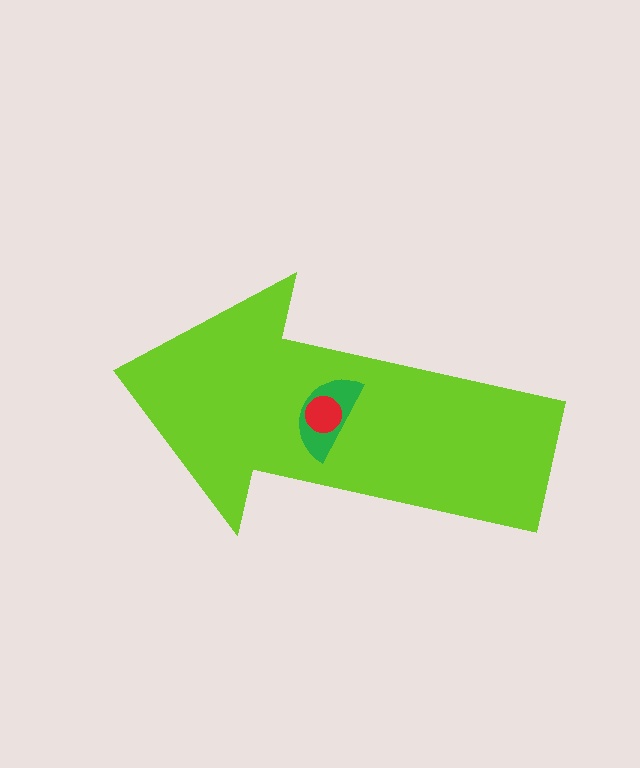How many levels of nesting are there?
3.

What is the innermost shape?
The red circle.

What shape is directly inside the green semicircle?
The red circle.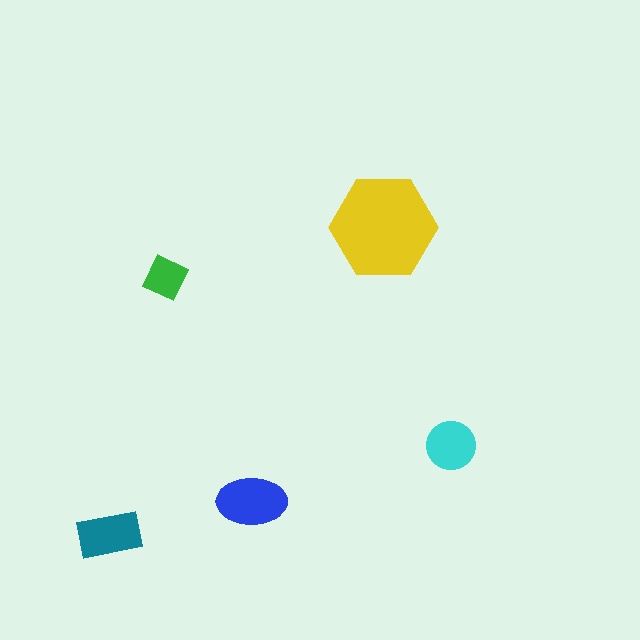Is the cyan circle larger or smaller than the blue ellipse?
Smaller.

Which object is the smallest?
The green diamond.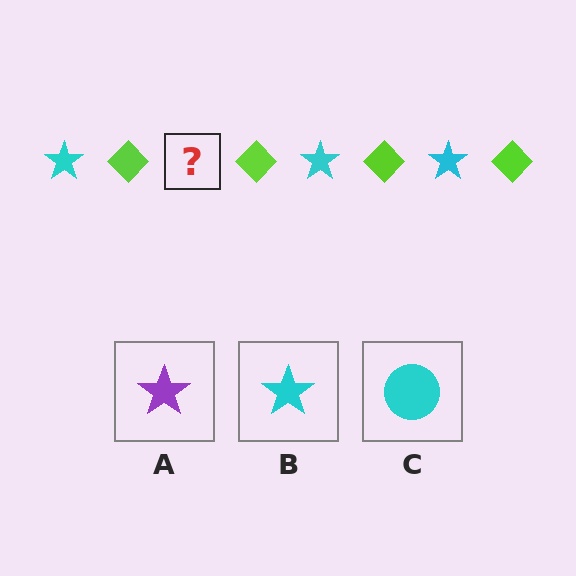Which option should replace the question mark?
Option B.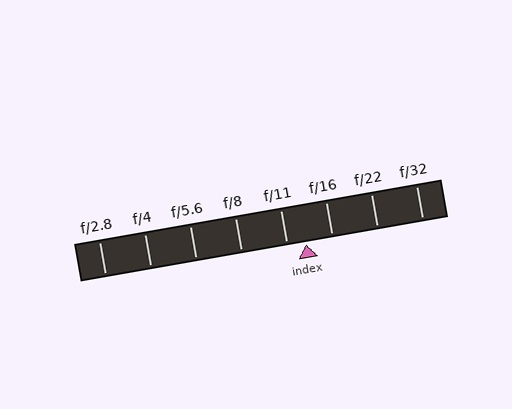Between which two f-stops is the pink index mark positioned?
The index mark is between f/11 and f/16.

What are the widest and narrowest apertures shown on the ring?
The widest aperture shown is f/2.8 and the narrowest is f/32.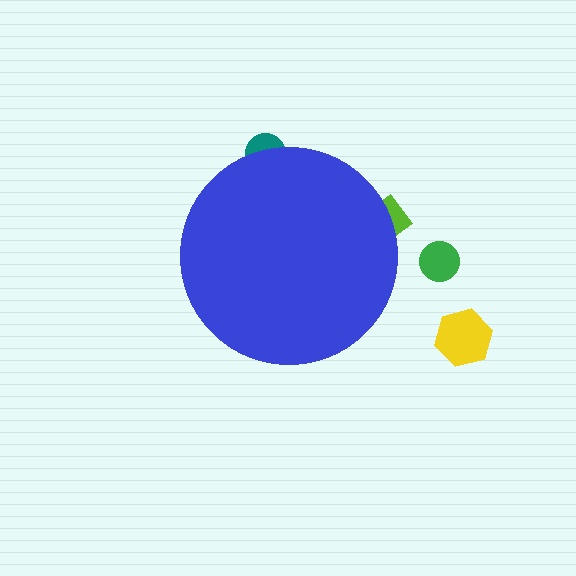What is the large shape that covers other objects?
A blue circle.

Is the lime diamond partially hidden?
Yes, the lime diamond is partially hidden behind the blue circle.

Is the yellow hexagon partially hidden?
No, the yellow hexagon is fully visible.